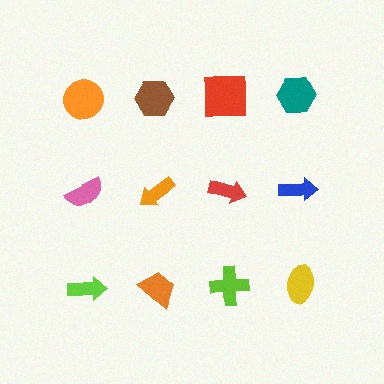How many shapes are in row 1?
4 shapes.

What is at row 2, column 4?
A blue arrow.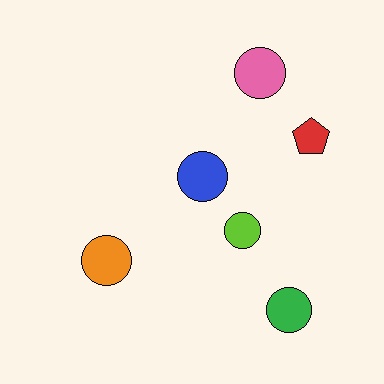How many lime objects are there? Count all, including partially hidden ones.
There is 1 lime object.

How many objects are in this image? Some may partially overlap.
There are 6 objects.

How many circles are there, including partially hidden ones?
There are 5 circles.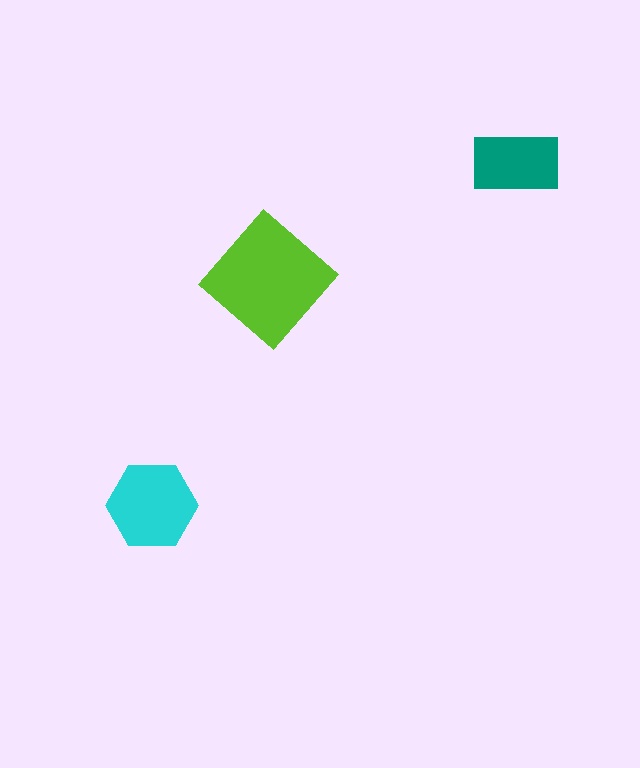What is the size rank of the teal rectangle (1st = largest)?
3rd.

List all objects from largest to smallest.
The lime diamond, the cyan hexagon, the teal rectangle.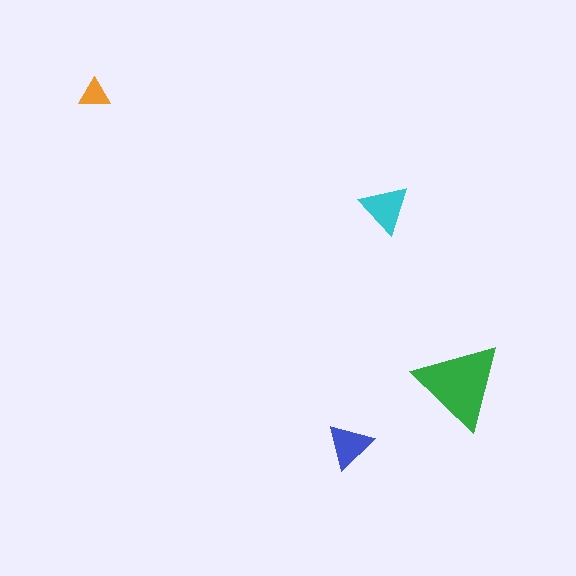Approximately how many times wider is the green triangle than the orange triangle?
About 3 times wider.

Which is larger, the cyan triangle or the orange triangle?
The cyan one.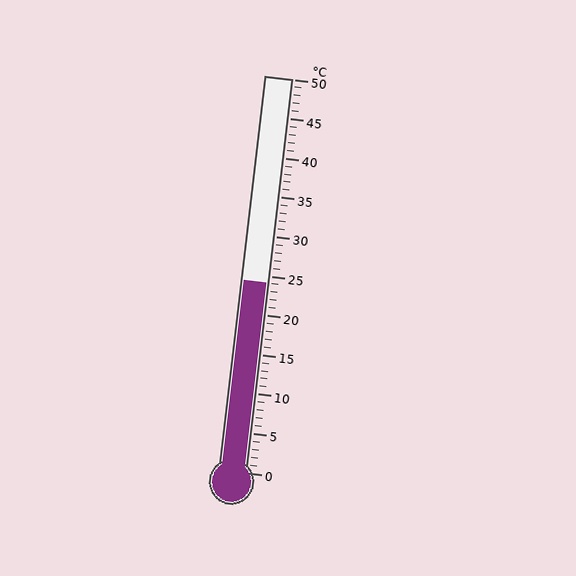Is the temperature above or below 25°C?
The temperature is below 25°C.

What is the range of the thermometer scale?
The thermometer scale ranges from 0°C to 50°C.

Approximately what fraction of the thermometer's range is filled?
The thermometer is filled to approximately 50% of its range.